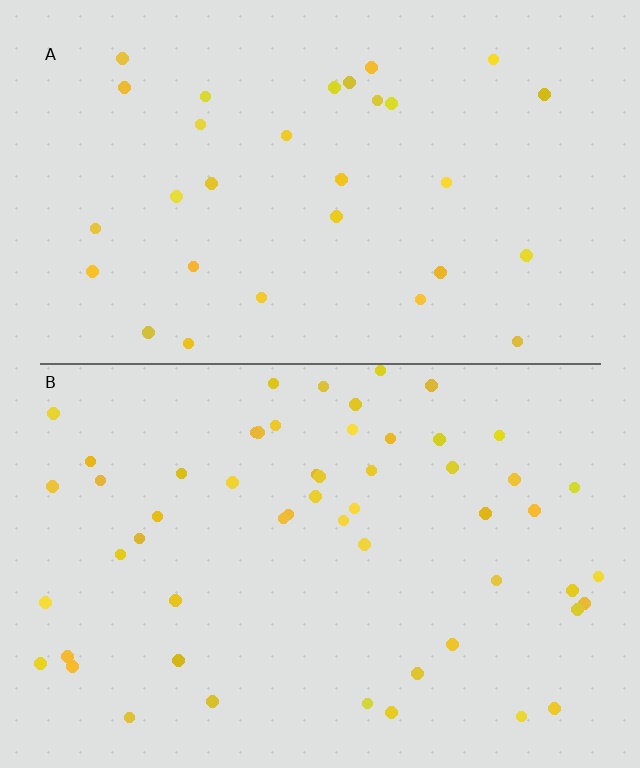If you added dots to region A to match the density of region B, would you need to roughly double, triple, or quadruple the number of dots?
Approximately double.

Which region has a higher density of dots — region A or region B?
B (the bottom).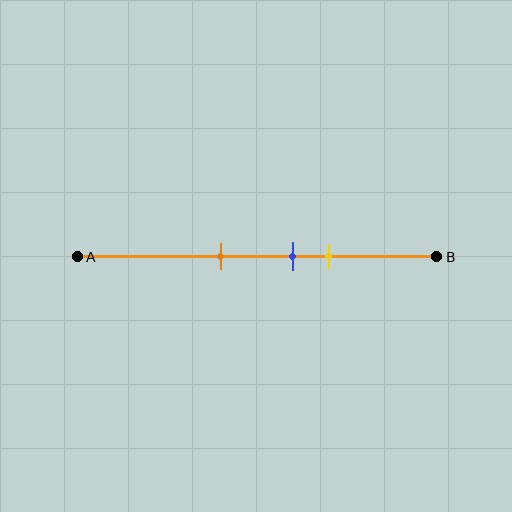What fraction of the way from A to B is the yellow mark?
The yellow mark is approximately 70% (0.7) of the way from A to B.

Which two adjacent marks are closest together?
The blue and yellow marks are the closest adjacent pair.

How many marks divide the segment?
There are 3 marks dividing the segment.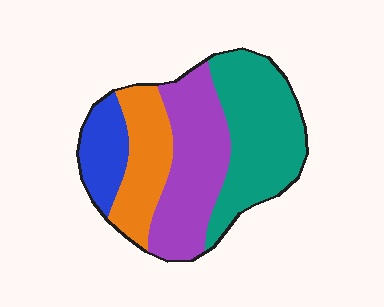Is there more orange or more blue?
Orange.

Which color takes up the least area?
Blue, at roughly 15%.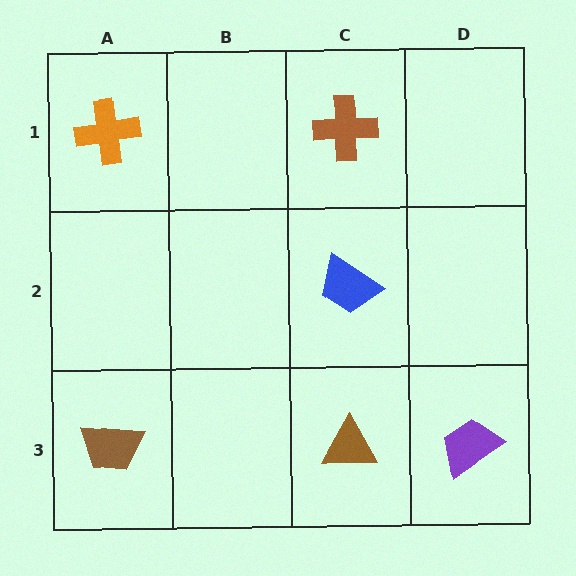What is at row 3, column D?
A purple trapezoid.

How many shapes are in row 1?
2 shapes.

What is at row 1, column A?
An orange cross.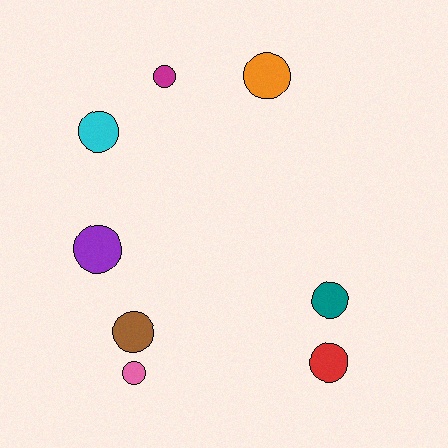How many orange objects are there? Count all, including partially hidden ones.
There is 1 orange object.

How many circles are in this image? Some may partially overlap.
There are 8 circles.